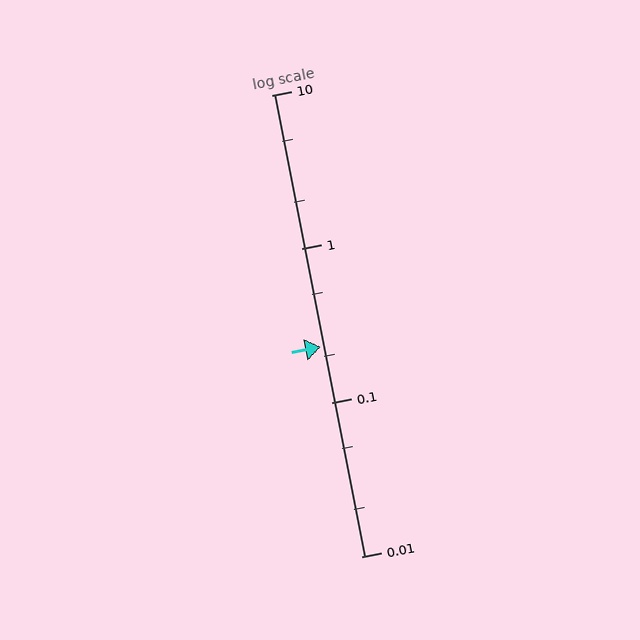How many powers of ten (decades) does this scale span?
The scale spans 3 decades, from 0.01 to 10.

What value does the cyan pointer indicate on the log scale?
The pointer indicates approximately 0.23.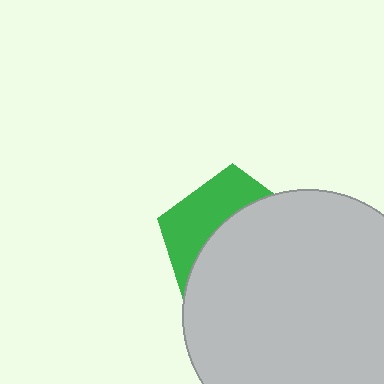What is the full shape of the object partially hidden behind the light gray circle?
The partially hidden object is a green pentagon.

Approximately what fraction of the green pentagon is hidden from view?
Roughly 64% of the green pentagon is hidden behind the light gray circle.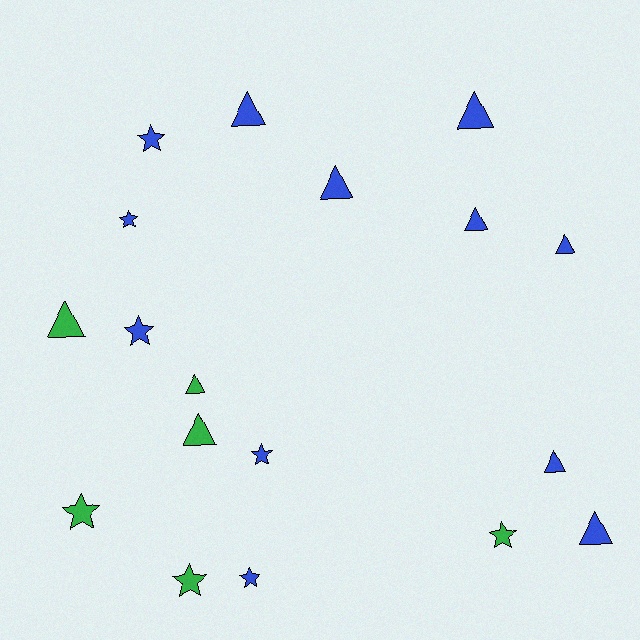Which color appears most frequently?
Blue, with 12 objects.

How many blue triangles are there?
There are 7 blue triangles.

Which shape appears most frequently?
Triangle, with 10 objects.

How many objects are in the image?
There are 18 objects.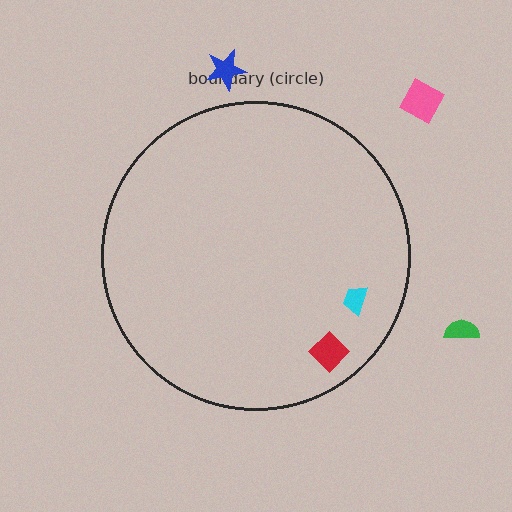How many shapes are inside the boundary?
2 inside, 3 outside.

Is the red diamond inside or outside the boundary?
Inside.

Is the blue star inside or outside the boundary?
Outside.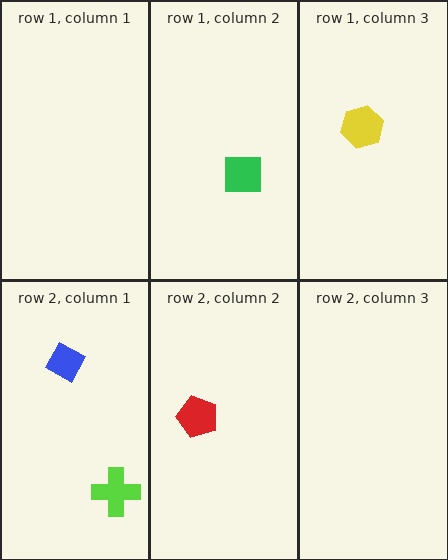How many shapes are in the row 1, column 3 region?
1.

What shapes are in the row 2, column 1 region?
The blue diamond, the lime cross.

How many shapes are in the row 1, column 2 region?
1.